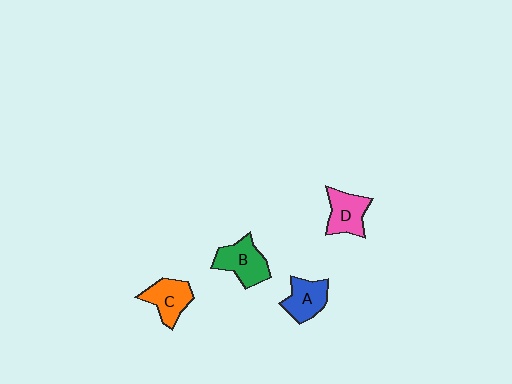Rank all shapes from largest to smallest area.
From largest to smallest: B (green), C (orange), D (pink), A (blue).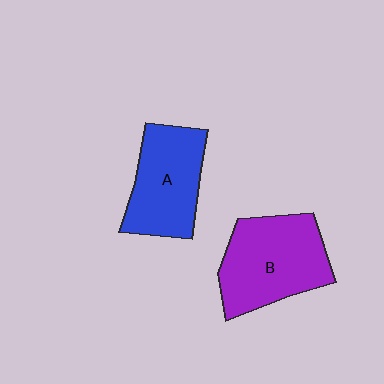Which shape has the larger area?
Shape B (purple).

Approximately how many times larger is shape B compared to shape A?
Approximately 1.2 times.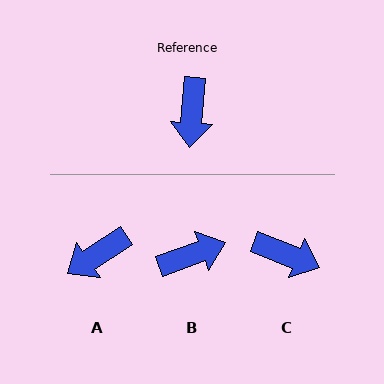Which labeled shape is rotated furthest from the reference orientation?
B, about 114 degrees away.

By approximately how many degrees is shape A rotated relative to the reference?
Approximately 52 degrees clockwise.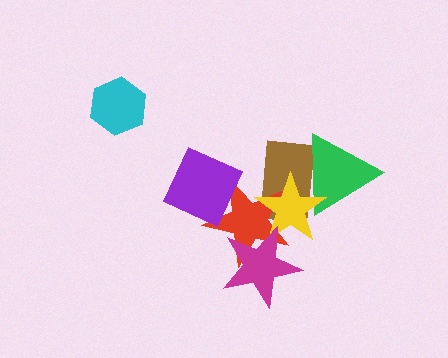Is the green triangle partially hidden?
Yes, it is partially covered by another shape.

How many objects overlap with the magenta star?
2 objects overlap with the magenta star.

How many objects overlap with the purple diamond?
1 object overlaps with the purple diamond.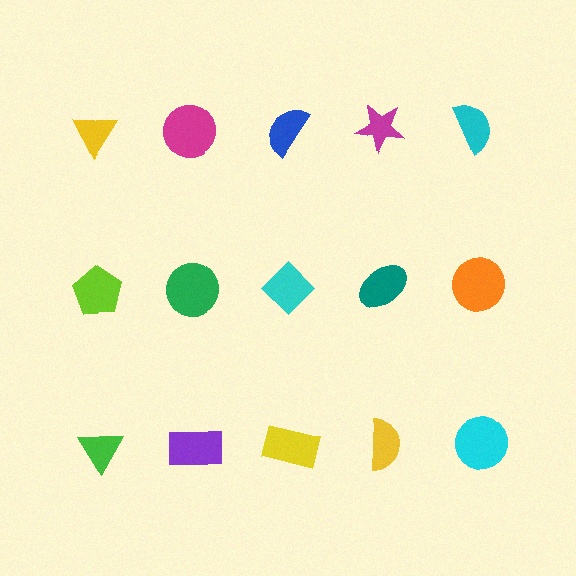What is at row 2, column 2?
A green circle.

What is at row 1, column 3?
A blue semicircle.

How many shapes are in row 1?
5 shapes.